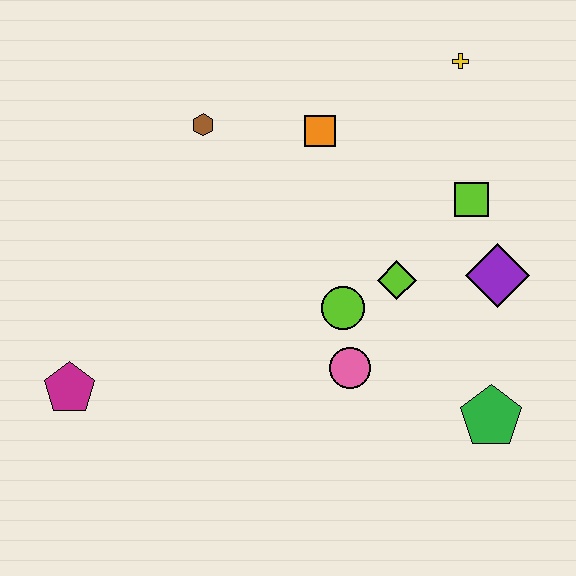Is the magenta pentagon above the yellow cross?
No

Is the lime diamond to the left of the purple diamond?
Yes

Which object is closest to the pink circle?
The lime circle is closest to the pink circle.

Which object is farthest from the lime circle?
The magenta pentagon is farthest from the lime circle.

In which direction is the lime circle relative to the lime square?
The lime circle is to the left of the lime square.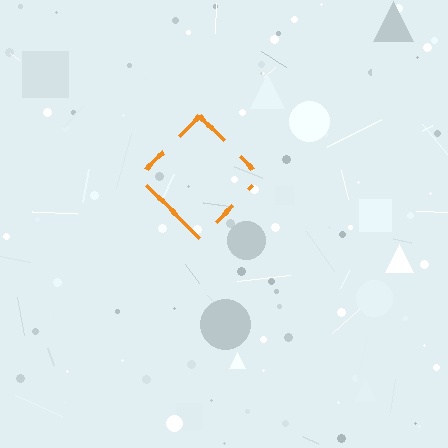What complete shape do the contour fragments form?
The contour fragments form a diamond.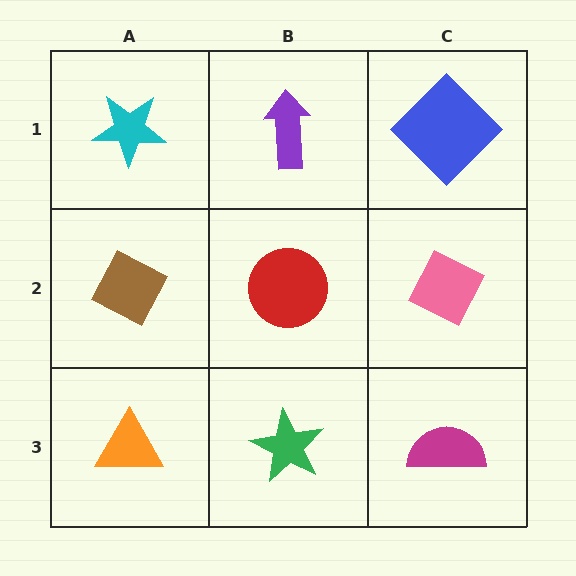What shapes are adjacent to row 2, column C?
A blue diamond (row 1, column C), a magenta semicircle (row 3, column C), a red circle (row 2, column B).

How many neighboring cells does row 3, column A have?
2.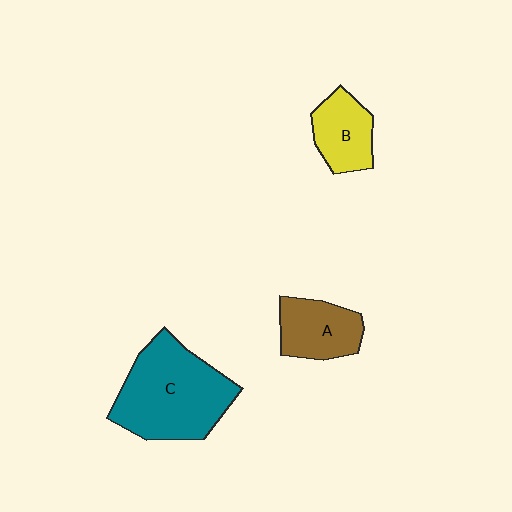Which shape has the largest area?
Shape C (teal).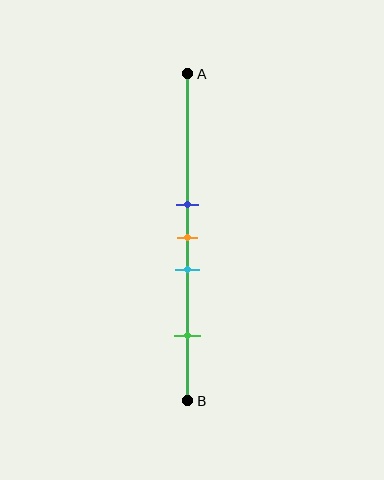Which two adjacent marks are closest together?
The blue and orange marks are the closest adjacent pair.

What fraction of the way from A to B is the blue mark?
The blue mark is approximately 40% (0.4) of the way from A to B.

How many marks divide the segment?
There are 4 marks dividing the segment.